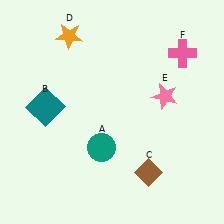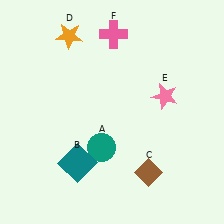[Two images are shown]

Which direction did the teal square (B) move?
The teal square (B) moved down.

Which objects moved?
The objects that moved are: the teal square (B), the pink cross (F).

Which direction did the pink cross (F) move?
The pink cross (F) moved left.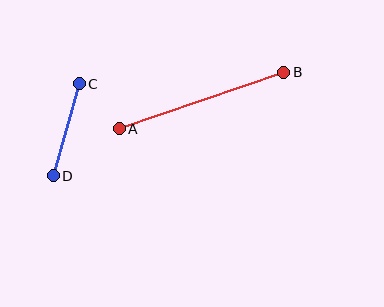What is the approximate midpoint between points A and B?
The midpoint is at approximately (201, 101) pixels.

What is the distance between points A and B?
The distance is approximately 174 pixels.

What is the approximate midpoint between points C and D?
The midpoint is at approximately (66, 130) pixels.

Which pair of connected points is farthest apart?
Points A and B are farthest apart.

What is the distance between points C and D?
The distance is approximately 95 pixels.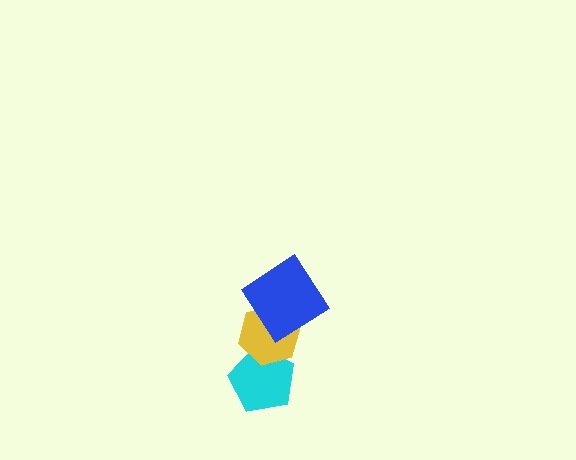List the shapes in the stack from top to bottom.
From top to bottom: the blue diamond, the yellow hexagon, the cyan pentagon.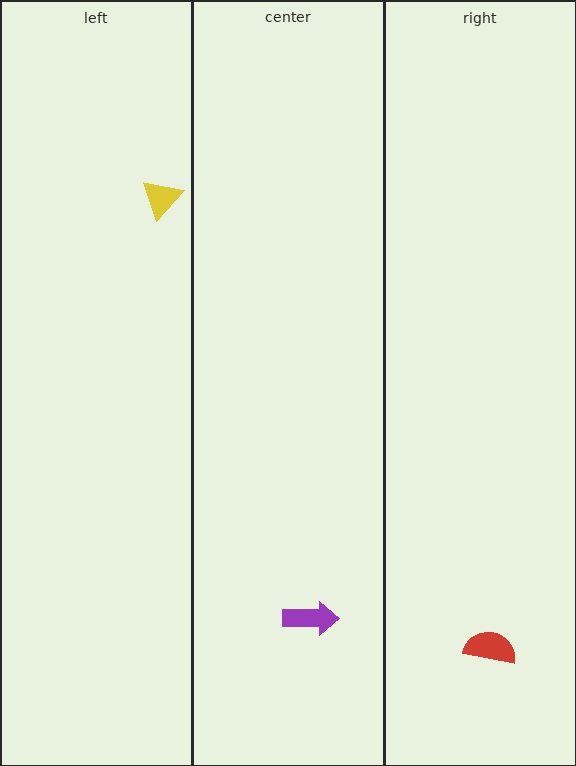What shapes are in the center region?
The purple arrow.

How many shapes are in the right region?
1.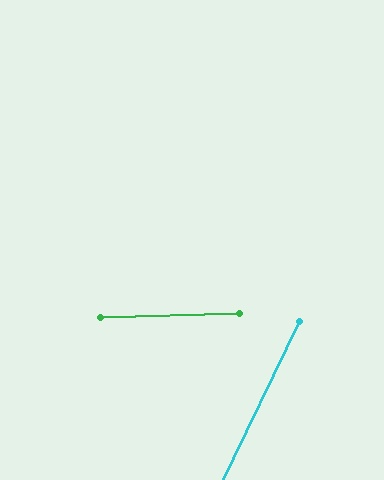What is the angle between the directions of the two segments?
Approximately 63 degrees.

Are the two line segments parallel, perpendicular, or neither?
Neither parallel nor perpendicular — they differ by about 63°.